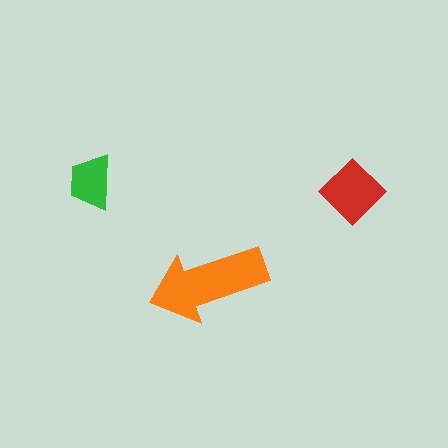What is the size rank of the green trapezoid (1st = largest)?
3rd.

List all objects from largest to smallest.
The orange arrow, the red diamond, the green trapezoid.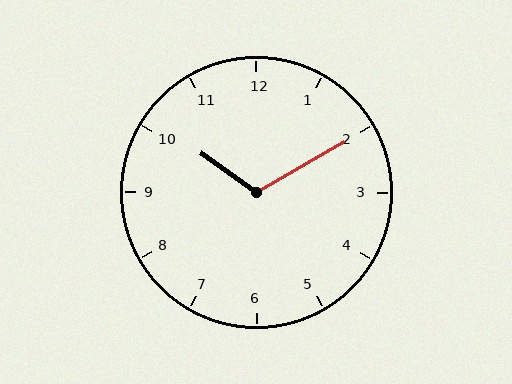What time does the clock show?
10:10.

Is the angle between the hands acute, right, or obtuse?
It is obtuse.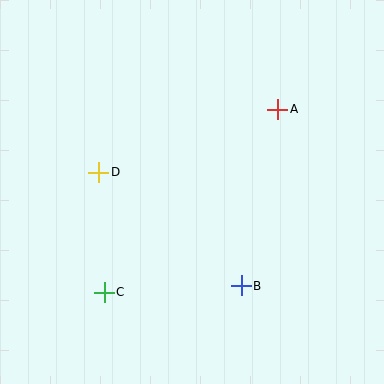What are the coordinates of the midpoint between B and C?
The midpoint between B and C is at (173, 289).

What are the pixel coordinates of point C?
Point C is at (104, 292).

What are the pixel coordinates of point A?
Point A is at (278, 109).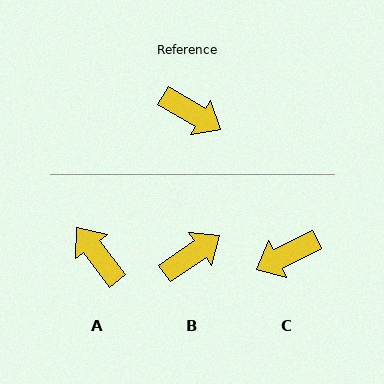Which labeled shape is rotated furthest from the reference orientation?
A, about 158 degrees away.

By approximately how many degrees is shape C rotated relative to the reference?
Approximately 123 degrees clockwise.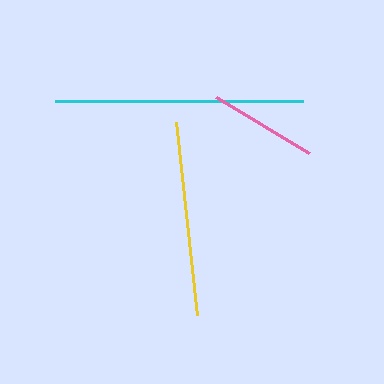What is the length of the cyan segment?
The cyan segment is approximately 248 pixels long.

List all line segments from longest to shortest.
From longest to shortest: cyan, yellow, pink.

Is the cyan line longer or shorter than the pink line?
The cyan line is longer than the pink line.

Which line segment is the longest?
The cyan line is the longest at approximately 248 pixels.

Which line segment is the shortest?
The pink line is the shortest at approximately 108 pixels.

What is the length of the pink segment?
The pink segment is approximately 108 pixels long.